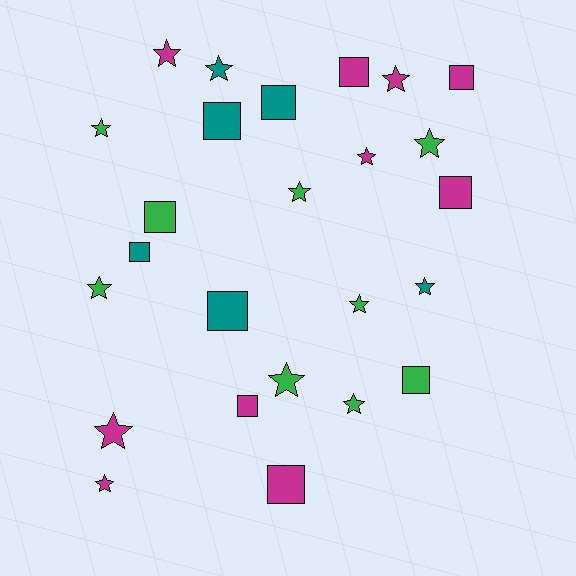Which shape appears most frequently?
Star, with 14 objects.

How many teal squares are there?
There are 4 teal squares.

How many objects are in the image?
There are 25 objects.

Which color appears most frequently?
Magenta, with 10 objects.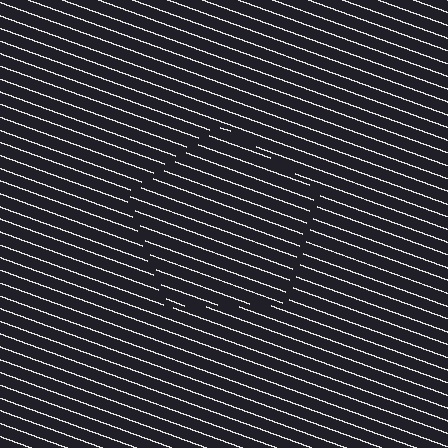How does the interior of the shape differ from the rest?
The interior of the shape contains the same grating, shifted by half a period — the contour is defined by the phase discontinuity where line-ends from the inner and outer gratings abut.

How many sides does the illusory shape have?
5 sides — the line-ends trace a pentagon.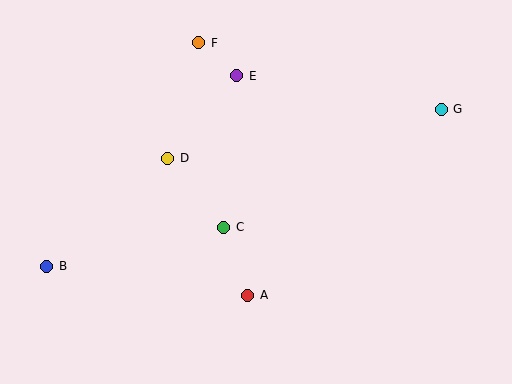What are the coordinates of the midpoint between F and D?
The midpoint between F and D is at (183, 101).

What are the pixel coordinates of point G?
Point G is at (441, 109).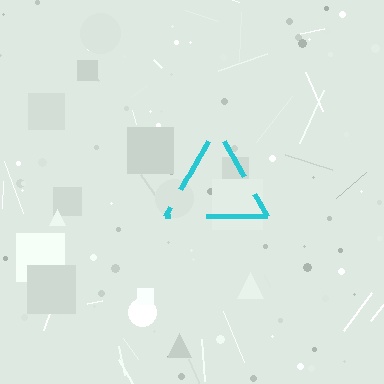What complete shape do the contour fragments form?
The contour fragments form a triangle.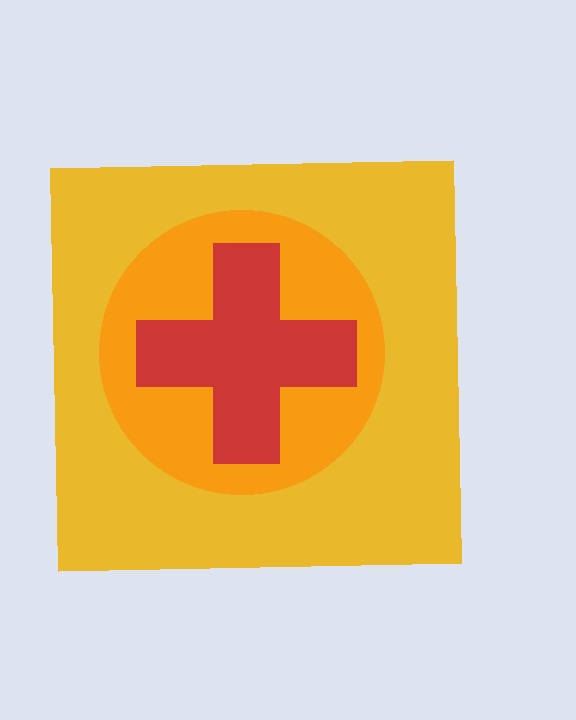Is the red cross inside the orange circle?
Yes.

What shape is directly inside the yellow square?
The orange circle.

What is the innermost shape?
The red cross.